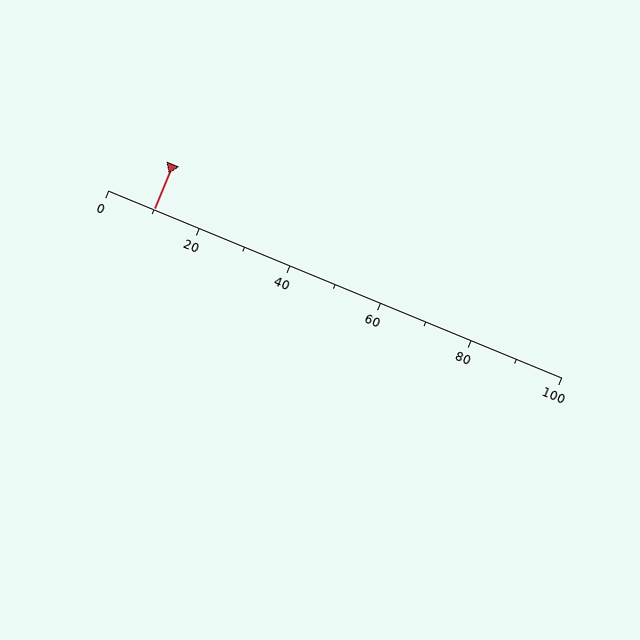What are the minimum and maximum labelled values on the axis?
The axis runs from 0 to 100.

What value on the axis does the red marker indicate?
The marker indicates approximately 10.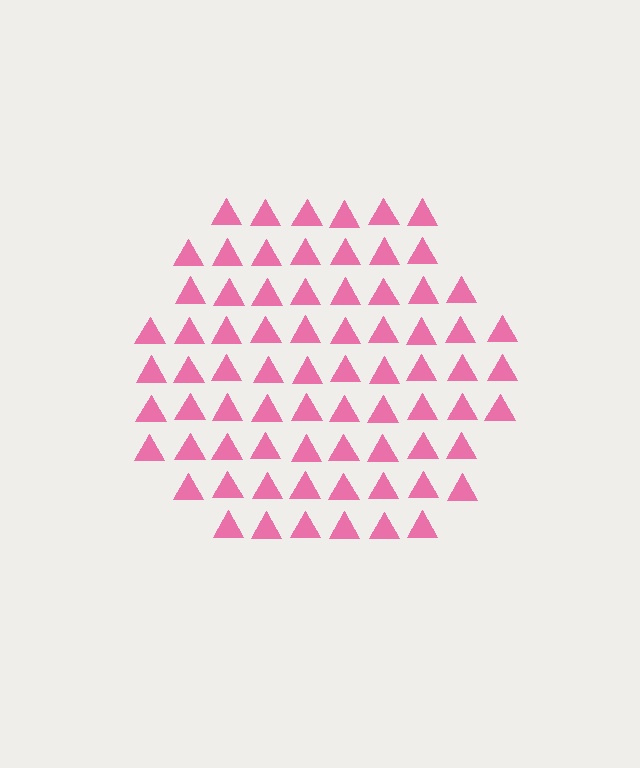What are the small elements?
The small elements are triangles.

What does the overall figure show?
The overall figure shows a hexagon.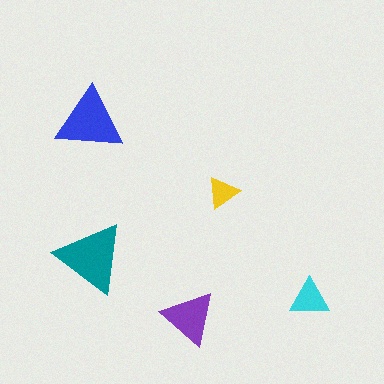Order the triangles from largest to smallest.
the teal one, the blue one, the purple one, the cyan one, the yellow one.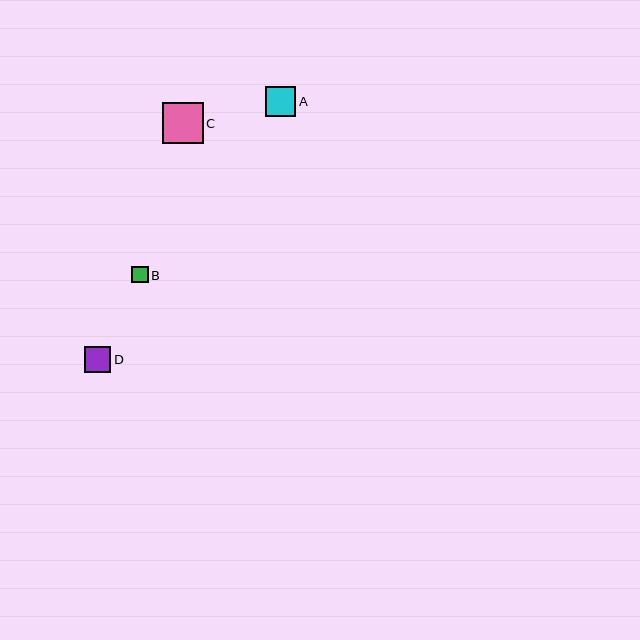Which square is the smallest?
Square B is the smallest with a size of approximately 16 pixels.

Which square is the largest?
Square C is the largest with a size of approximately 41 pixels.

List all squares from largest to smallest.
From largest to smallest: C, A, D, B.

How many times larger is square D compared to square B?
Square D is approximately 1.6 times the size of square B.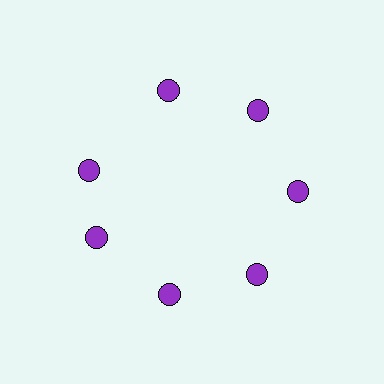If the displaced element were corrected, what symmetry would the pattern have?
It would have 7-fold rotational symmetry — the pattern would map onto itself every 51 degrees.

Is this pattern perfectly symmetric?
No. The 7 purple circles are arranged in a ring, but one element near the 10 o'clock position is rotated out of alignment along the ring, breaking the 7-fold rotational symmetry.